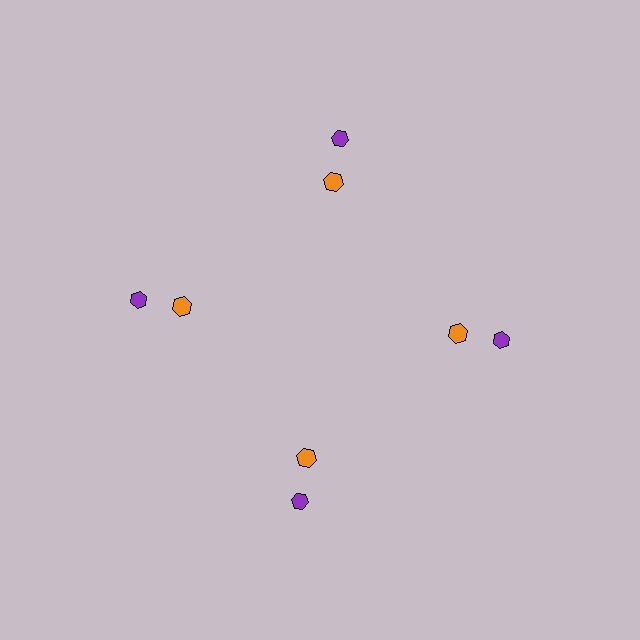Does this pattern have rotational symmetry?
Yes, this pattern has 4-fold rotational symmetry. It looks the same after rotating 90 degrees around the center.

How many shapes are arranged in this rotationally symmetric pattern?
There are 8 shapes, arranged in 4 groups of 2.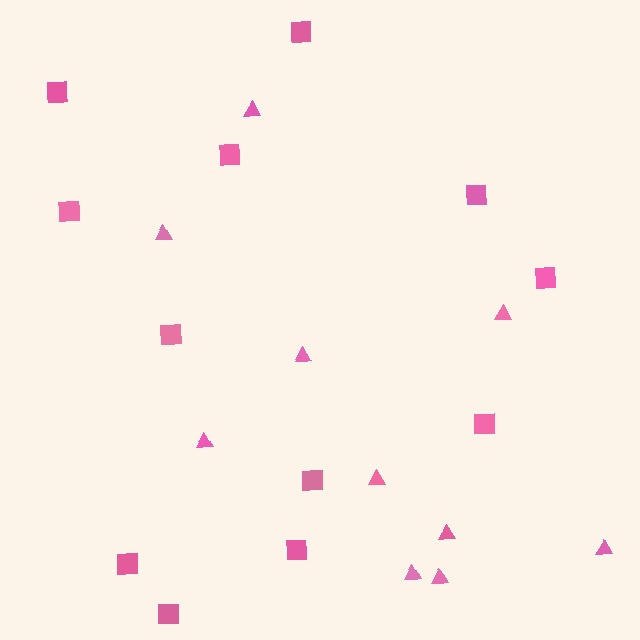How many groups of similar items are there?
There are 2 groups: one group of squares (12) and one group of triangles (10).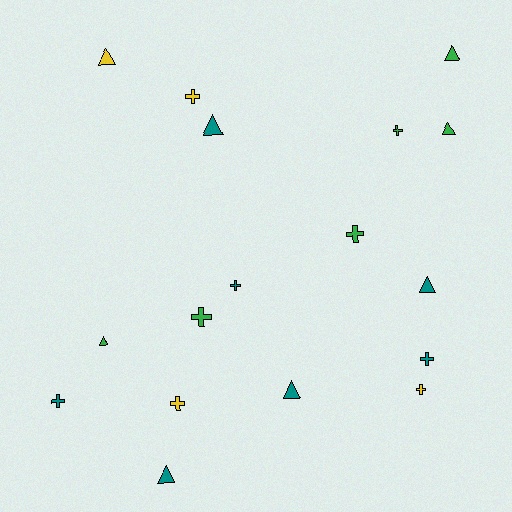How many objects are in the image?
There are 17 objects.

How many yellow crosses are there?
There are 3 yellow crosses.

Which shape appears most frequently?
Cross, with 9 objects.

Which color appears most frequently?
Teal, with 7 objects.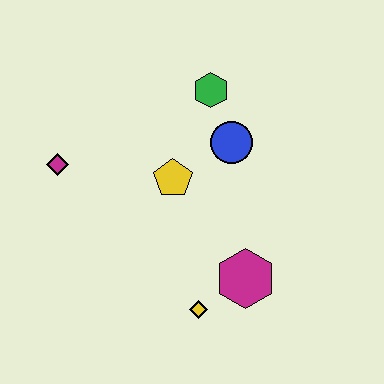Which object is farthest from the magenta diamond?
The magenta hexagon is farthest from the magenta diamond.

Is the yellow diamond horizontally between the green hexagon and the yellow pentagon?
Yes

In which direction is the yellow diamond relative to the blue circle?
The yellow diamond is below the blue circle.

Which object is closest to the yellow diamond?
The magenta hexagon is closest to the yellow diamond.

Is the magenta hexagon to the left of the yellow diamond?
No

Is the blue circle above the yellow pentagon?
Yes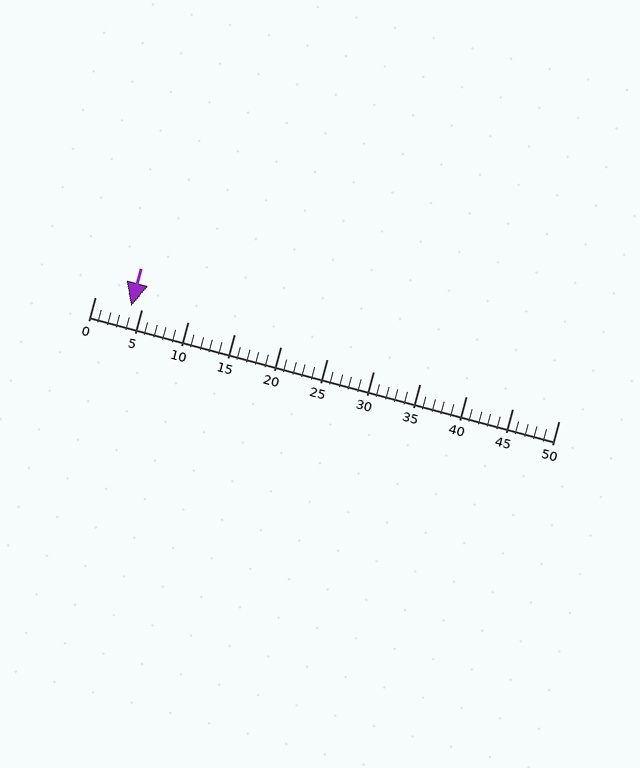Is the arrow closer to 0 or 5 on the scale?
The arrow is closer to 5.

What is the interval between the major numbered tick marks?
The major tick marks are spaced 5 units apart.